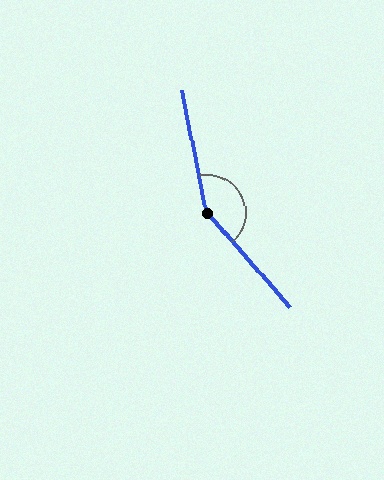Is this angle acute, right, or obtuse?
It is obtuse.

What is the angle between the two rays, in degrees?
Approximately 150 degrees.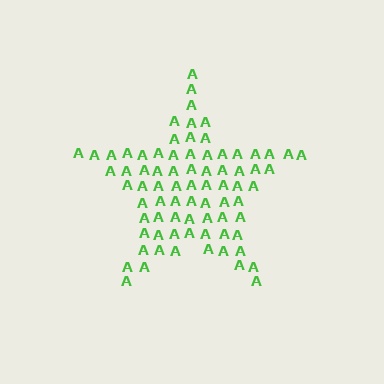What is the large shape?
The large shape is a star.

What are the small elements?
The small elements are letter A's.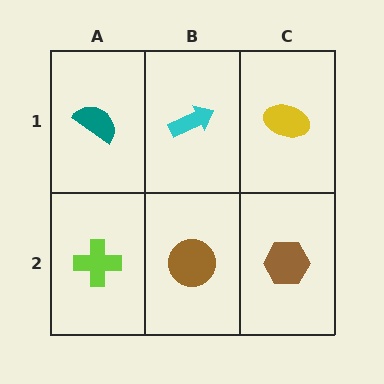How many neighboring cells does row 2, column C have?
2.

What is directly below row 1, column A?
A lime cross.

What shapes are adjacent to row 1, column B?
A brown circle (row 2, column B), a teal semicircle (row 1, column A), a yellow ellipse (row 1, column C).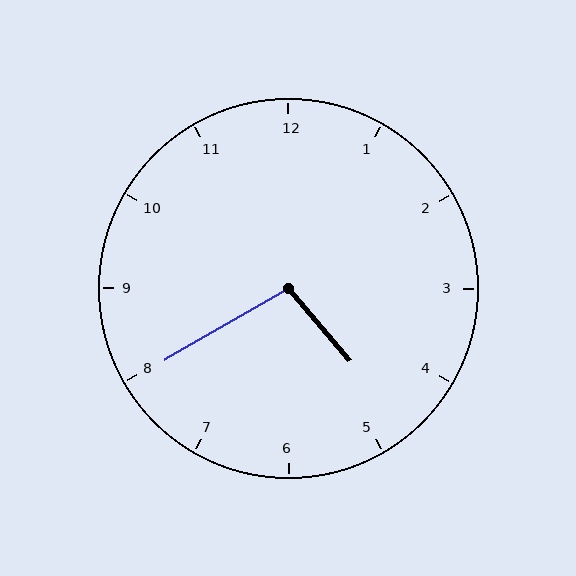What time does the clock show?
4:40.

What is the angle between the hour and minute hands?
Approximately 100 degrees.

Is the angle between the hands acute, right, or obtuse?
It is obtuse.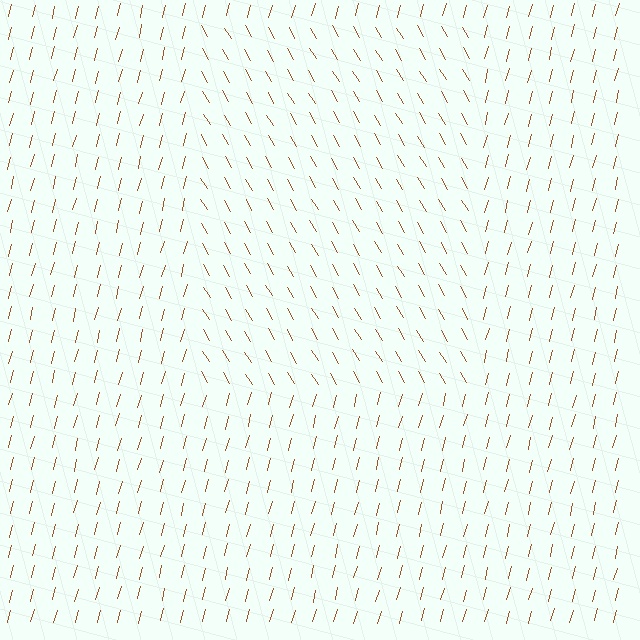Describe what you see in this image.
The image is filled with small brown line segments. A rectangle region in the image has lines oriented differently from the surrounding lines, creating a visible texture boundary.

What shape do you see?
I see a rectangle.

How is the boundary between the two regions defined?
The boundary is defined purely by a change in line orientation (approximately 45 degrees difference). All lines are the same color and thickness.